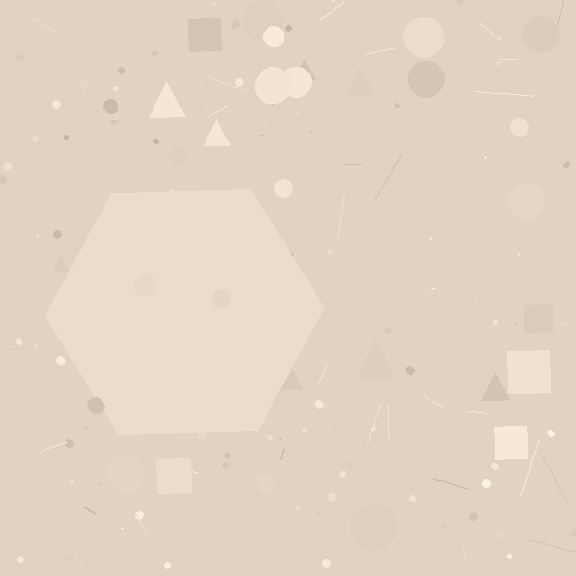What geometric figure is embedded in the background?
A hexagon is embedded in the background.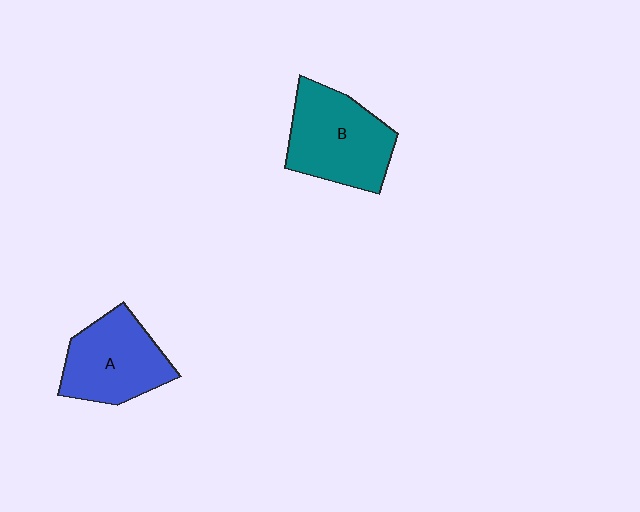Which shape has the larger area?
Shape B (teal).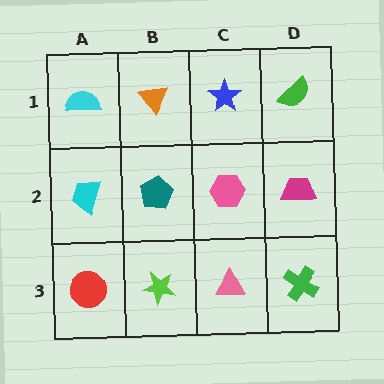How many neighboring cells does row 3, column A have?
2.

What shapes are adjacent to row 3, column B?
A teal pentagon (row 2, column B), a red circle (row 3, column A), a pink triangle (row 3, column C).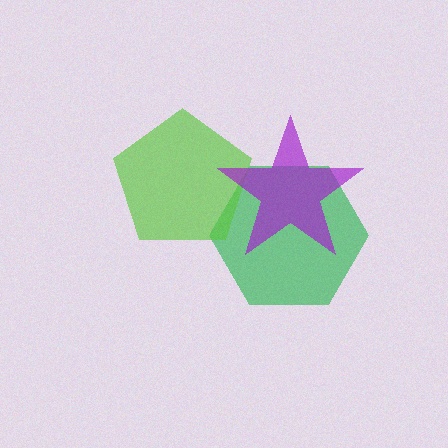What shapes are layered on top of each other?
The layered shapes are: a green hexagon, a lime pentagon, a purple star.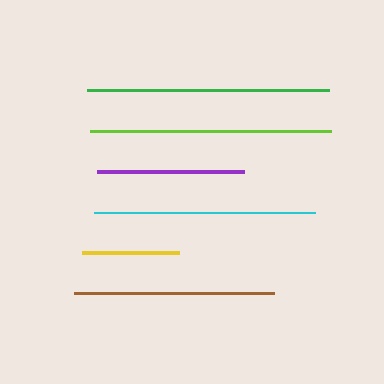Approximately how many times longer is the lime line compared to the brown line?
The lime line is approximately 1.2 times the length of the brown line.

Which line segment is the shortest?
The yellow line is the shortest at approximately 97 pixels.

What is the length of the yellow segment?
The yellow segment is approximately 97 pixels long.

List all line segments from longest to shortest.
From longest to shortest: green, lime, cyan, brown, purple, yellow.